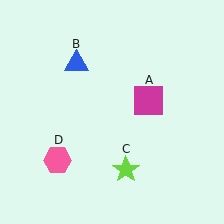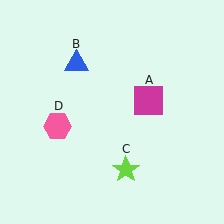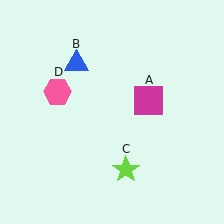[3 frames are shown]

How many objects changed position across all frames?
1 object changed position: pink hexagon (object D).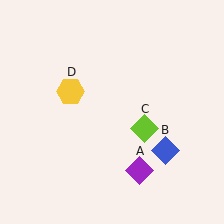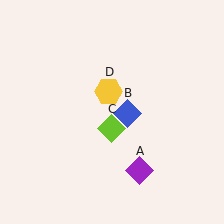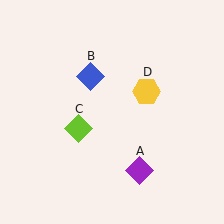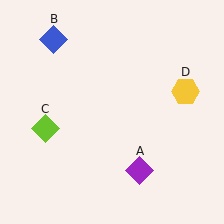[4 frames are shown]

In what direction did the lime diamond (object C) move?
The lime diamond (object C) moved left.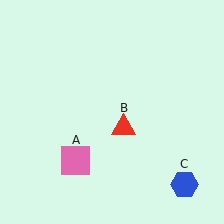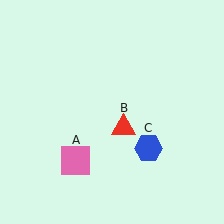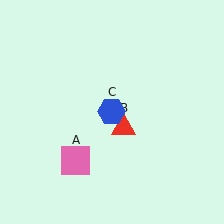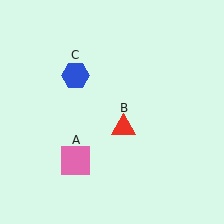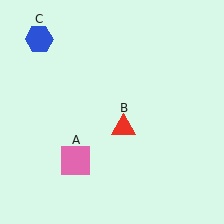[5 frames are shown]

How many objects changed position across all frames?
1 object changed position: blue hexagon (object C).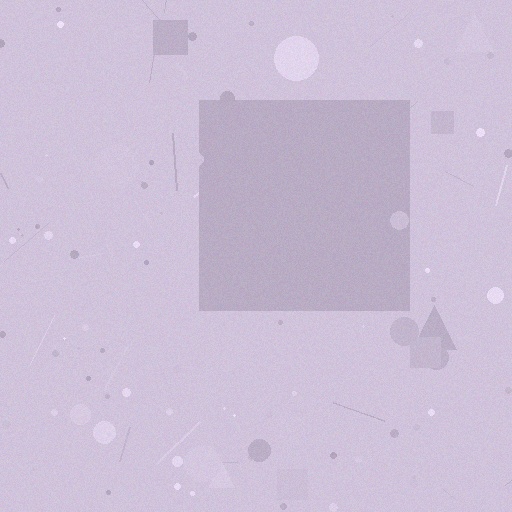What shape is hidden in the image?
A square is hidden in the image.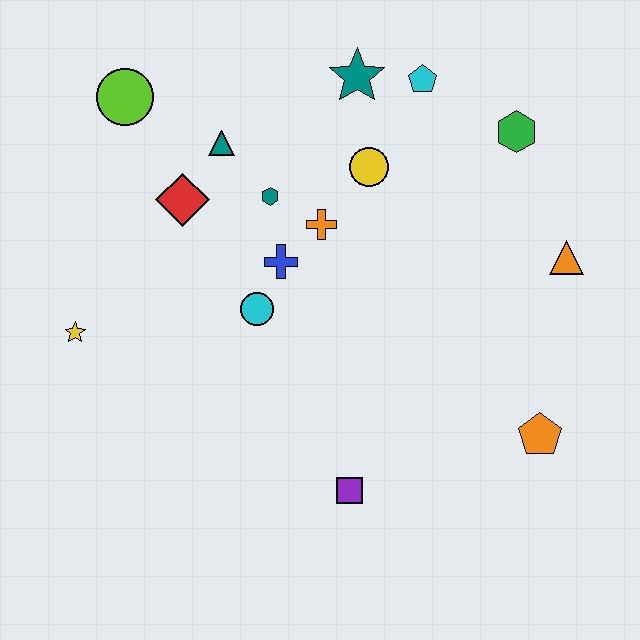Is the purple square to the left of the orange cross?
No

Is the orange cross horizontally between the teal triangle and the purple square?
Yes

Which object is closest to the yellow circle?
The orange cross is closest to the yellow circle.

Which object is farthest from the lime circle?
The orange pentagon is farthest from the lime circle.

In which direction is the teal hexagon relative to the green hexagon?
The teal hexagon is to the left of the green hexagon.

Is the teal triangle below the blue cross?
No